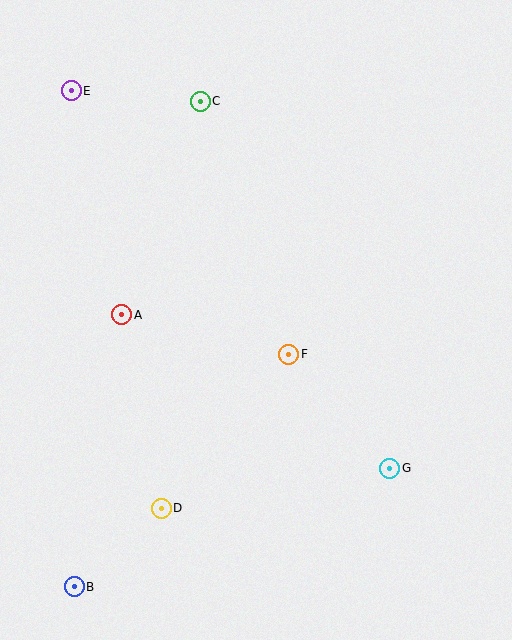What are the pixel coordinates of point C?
Point C is at (200, 101).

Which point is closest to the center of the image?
Point F at (289, 354) is closest to the center.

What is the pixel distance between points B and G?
The distance between B and G is 337 pixels.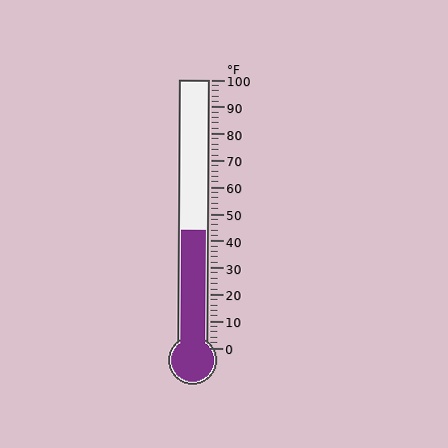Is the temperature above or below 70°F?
The temperature is below 70°F.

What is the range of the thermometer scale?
The thermometer scale ranges from 0°F to 100°F.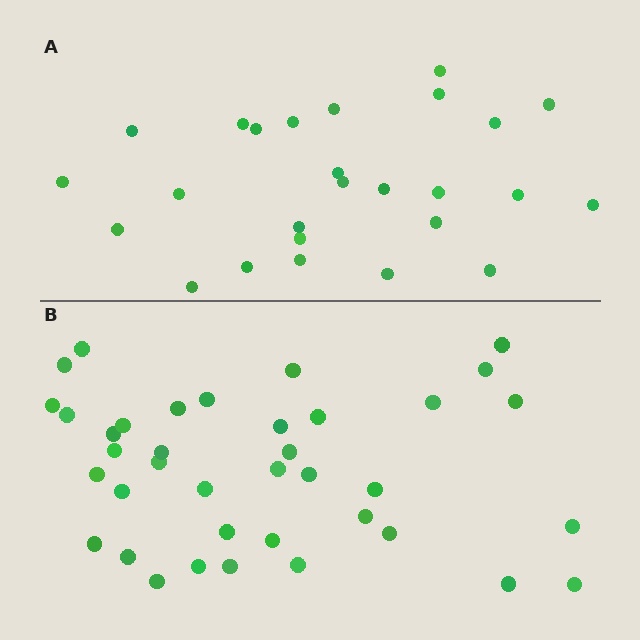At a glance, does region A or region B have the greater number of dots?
Region B (the bottom region) has more dots.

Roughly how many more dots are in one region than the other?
Region B has roughly 12 or so more dots than region A.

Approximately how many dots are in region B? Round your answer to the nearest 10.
About 40 dots. (The exact count is 38, which rounds to 40.)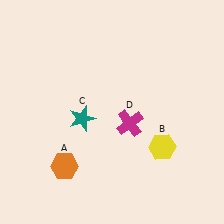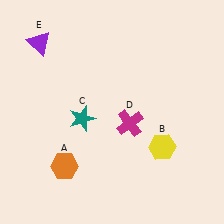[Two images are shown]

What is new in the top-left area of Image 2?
A purple triangle (E) was added in the top-left area of Image 2.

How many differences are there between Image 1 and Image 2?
There is 1 difference between the two images.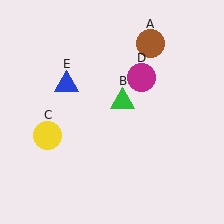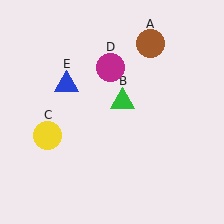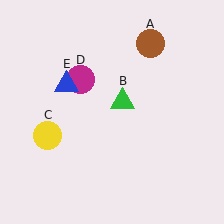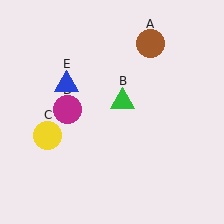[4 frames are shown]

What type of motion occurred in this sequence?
The magenta circle (object D) rotated counterclockwise around the center of the scene.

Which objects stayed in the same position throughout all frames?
Brown circle (object A) and green triangle (object B) and yellow circle (object C) and blue triangle (object E) remained stationary.